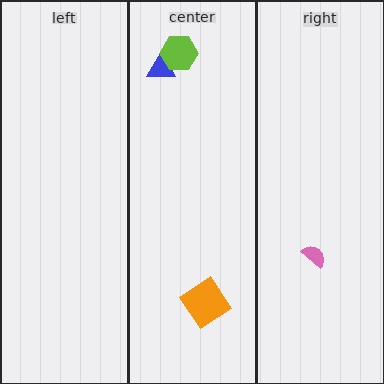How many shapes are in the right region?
1.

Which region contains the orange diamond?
The center region.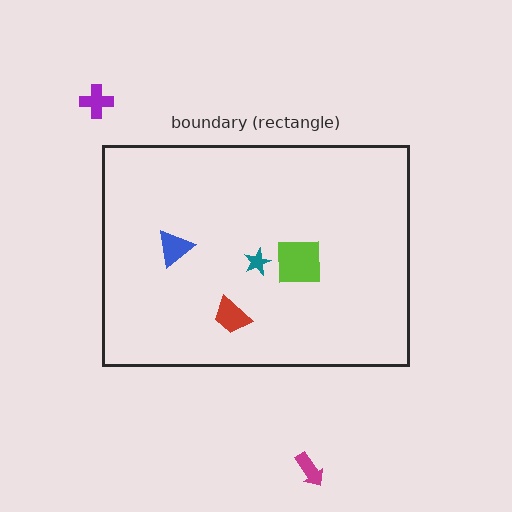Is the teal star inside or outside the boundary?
Inside.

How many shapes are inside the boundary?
4 inside, 2 outside.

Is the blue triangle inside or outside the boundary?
Inside.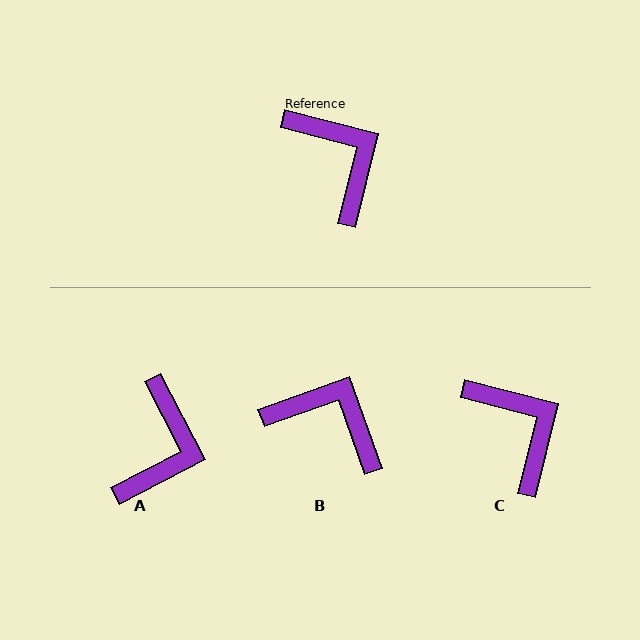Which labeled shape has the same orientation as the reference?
C.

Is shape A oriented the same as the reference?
No, it is off by about 48 degrees.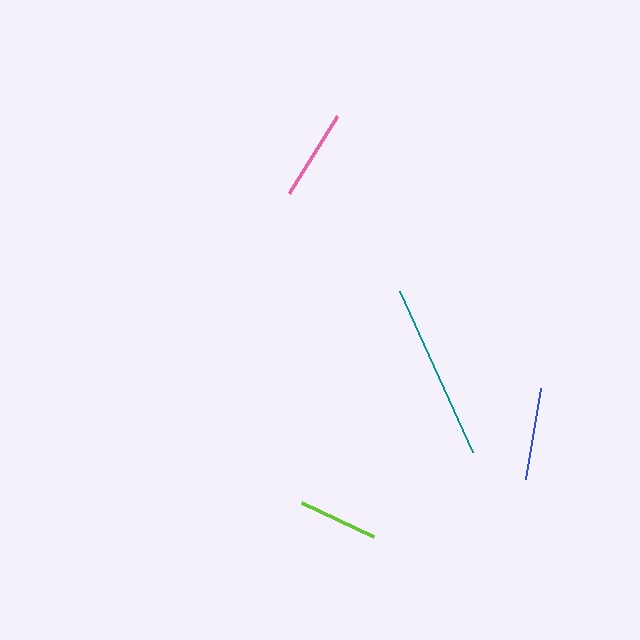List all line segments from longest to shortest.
From longest to shortest: teal, blue, pink, lime.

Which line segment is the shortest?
The lime line is the shortest at approximately 79 pixels.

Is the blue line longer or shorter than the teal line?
The teal line is longer than the blue line.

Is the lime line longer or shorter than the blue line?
The blue line is longer than the lime line.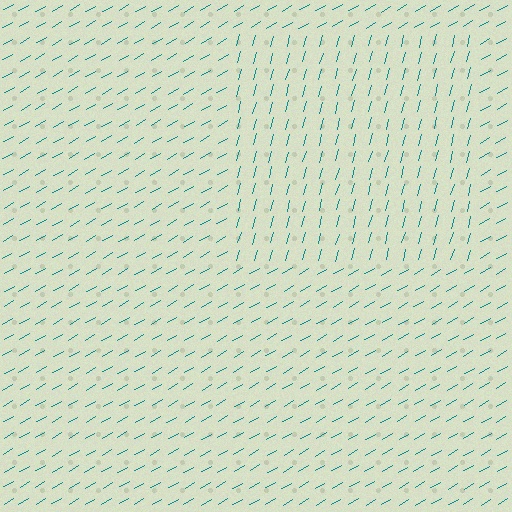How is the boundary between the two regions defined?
The boundary is defined purely by a change in line orientation (approximately 45 degrees difference). All lines are the same color and thickness.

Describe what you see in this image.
The image is filled with small teal line segments. A rectangle region in the image has lines oriented differently from the surrounding lines, creating a visible texture boundary.